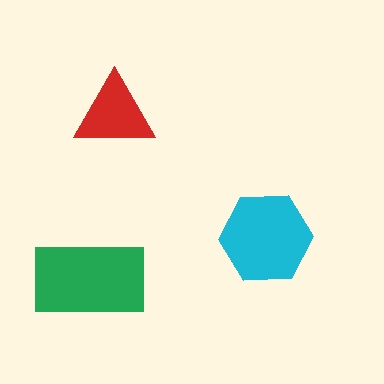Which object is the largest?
The green rectangle.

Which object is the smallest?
The red triangle.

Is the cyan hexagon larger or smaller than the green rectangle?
Smaller.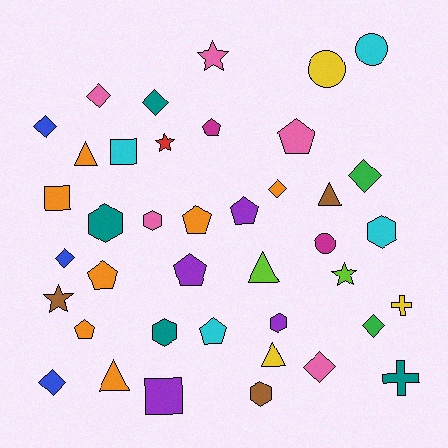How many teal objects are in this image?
There are 4 teal objects.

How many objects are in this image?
There are 40 objects.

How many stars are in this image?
There are 4 stars.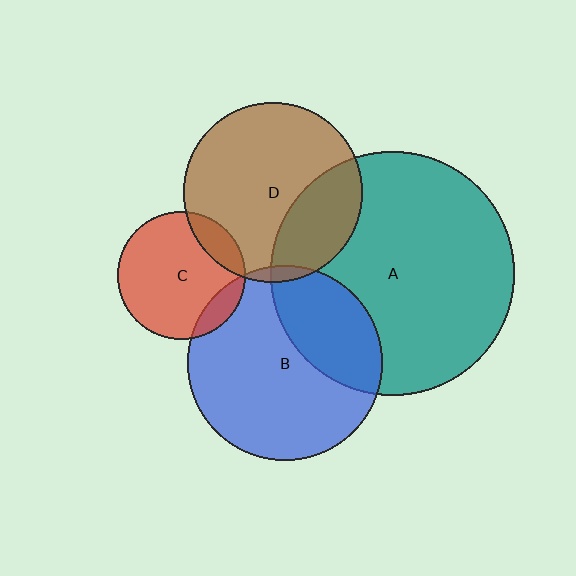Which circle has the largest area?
Circle A (teal).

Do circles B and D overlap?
Yes.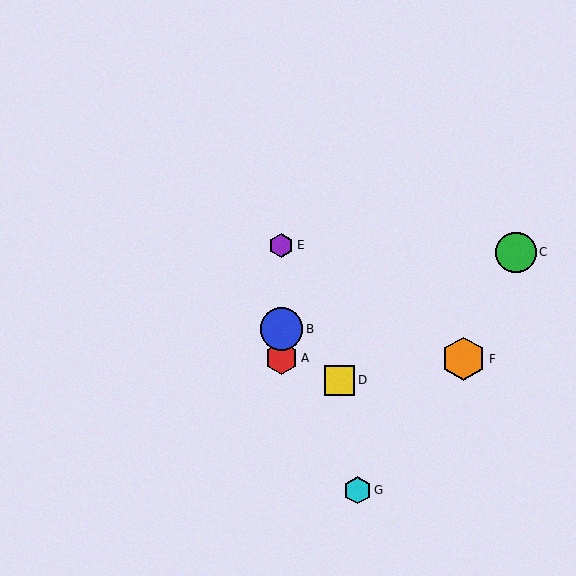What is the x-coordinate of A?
Object A is at x≈281.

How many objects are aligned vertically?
3 objects (A, B, E) are aligned vertically.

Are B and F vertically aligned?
No, B is at x≈281 and F is at x≈464.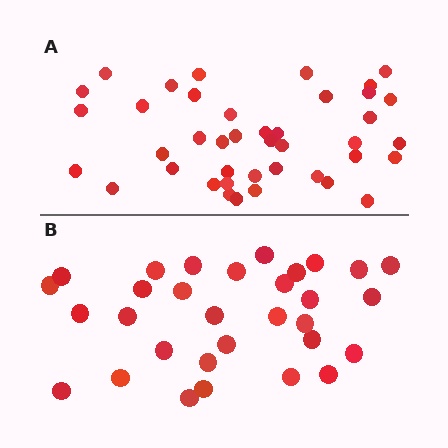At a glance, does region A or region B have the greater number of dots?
Region A (the top region) has more dots.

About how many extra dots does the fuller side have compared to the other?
Region A has roughly 10 or so more dots than region B.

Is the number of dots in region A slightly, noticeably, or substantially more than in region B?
Region A has noticeably more, but not dramatically so. The ratio is roughly 1.3 to 1.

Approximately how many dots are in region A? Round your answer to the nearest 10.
About 40 dots. (The exact count is 41, which rounds to 40.)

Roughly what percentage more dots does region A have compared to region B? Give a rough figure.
About 30% more.